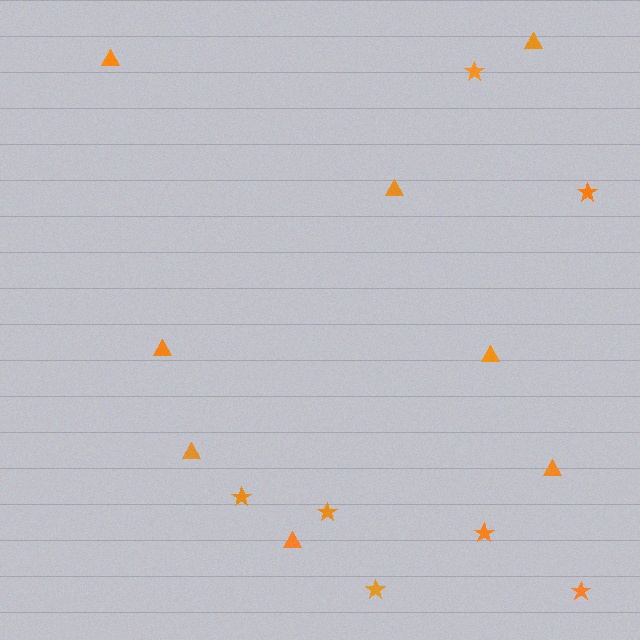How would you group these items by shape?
There are 2 groups: one group of stars (7) and one group of triangles (8).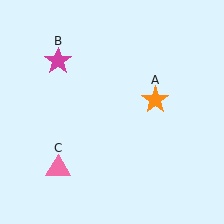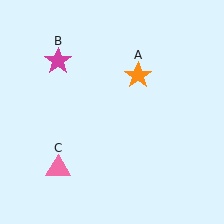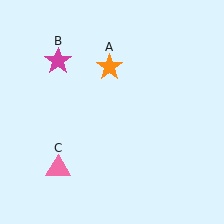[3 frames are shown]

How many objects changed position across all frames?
1 object changed position: orange star (object A).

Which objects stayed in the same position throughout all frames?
Magenta star (object B) and pink triangle (object C) remained stationary.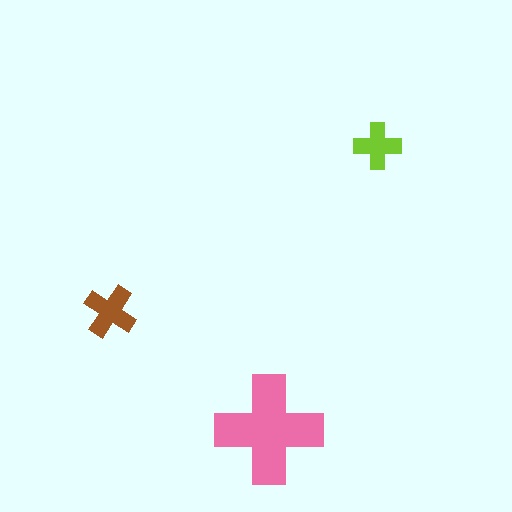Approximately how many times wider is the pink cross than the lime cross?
About 2.5 times wider.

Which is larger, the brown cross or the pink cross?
The pink one.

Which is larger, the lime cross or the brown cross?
The brown one.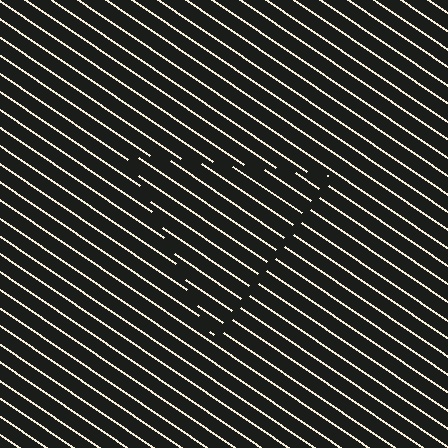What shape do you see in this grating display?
An illusory triangle. The interior of the shape contains the same grating, shifted by half a period — the contour is defined by the phase discontinuity where line-ends from the inner and outer gratings abut.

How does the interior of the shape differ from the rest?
The interior of the shape contains the same grating, shifted by half a period — the contour is defined by the phase discontinuity where line-ends from the inner and outer gratings abut.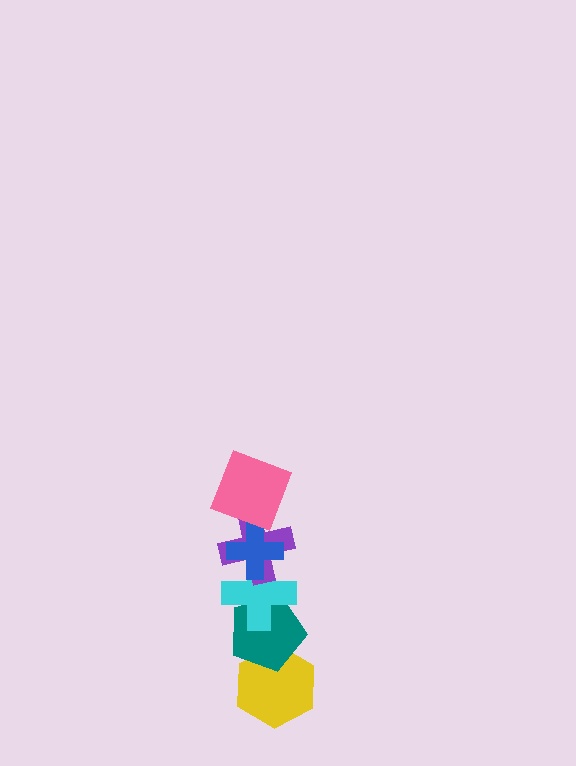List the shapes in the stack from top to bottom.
From top to bottom: the pink square, the blue cross, the purple cross, the cyan cross, the teal pentagon, the yellow hexagon.